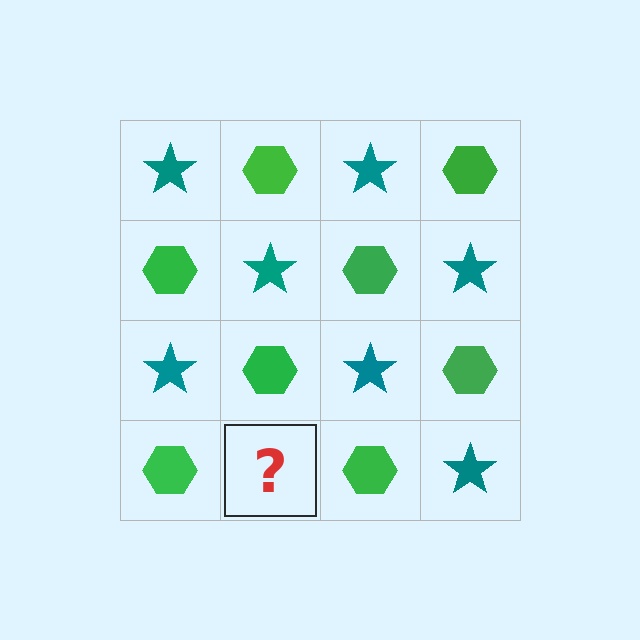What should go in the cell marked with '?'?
The missing cell should contain a teal star.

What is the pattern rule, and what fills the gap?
The rule is that it alternates teal star and green hexagon in a checkerboard pattern. The gap should be filled with a teal star.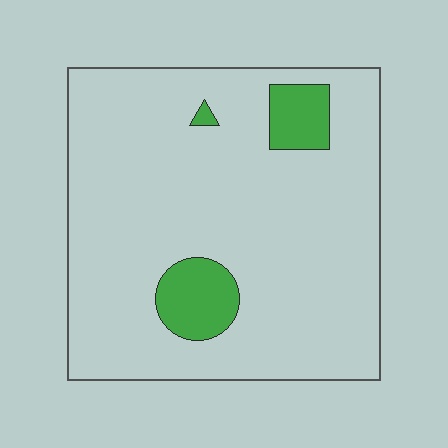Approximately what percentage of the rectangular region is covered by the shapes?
Approximately 10%.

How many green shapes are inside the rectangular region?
3.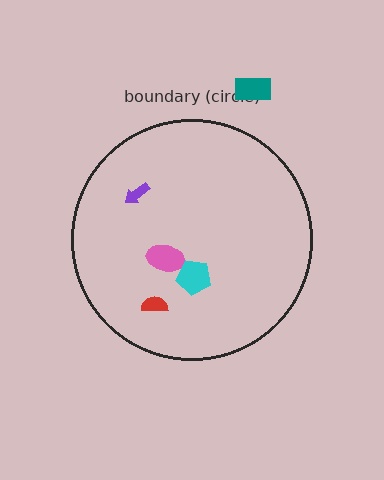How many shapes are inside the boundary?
4 inside, 1 outside.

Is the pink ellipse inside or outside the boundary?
Inside.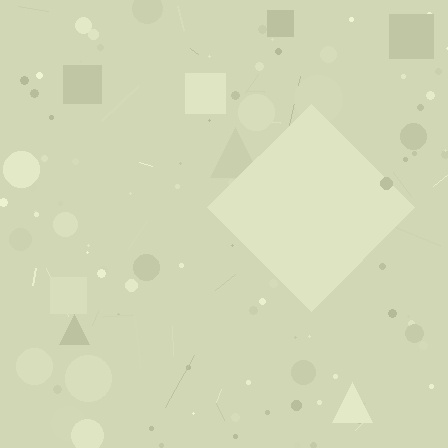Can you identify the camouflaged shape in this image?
The camouflaged shape is a diamond.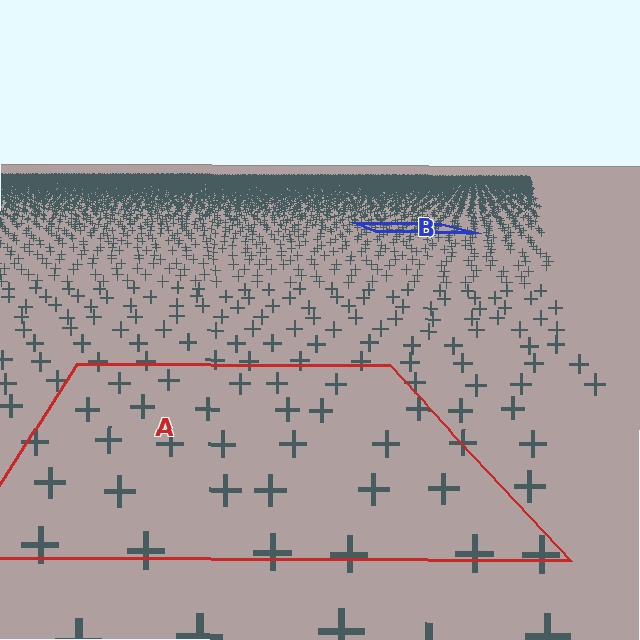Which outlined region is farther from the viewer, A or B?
Region B is farther from the viewer — the texture elements inside it appear smaller and more densely packed.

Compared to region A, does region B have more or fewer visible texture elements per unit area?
Region B has more texture elements per unit area — they are packed more densely because it is farther away.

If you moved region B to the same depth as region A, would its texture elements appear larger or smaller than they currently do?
They would appear larger. At a closer depth, the same texture elements are projected at a bigger on-screen size.